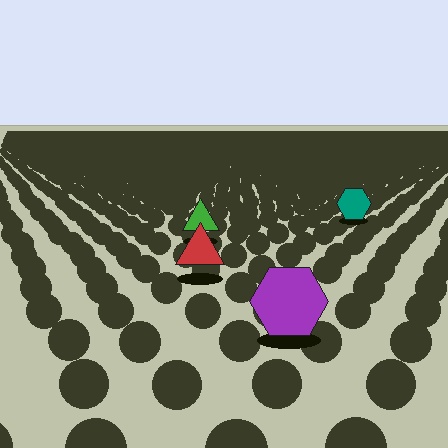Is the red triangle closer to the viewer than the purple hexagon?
No. The purple hexagon is closer — you can tell from the texture gradient: the ground texture is coarser near it.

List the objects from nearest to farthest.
From nearest to farthest: the purple hexagon, the red triangle, the green triangle, the teal hexagon.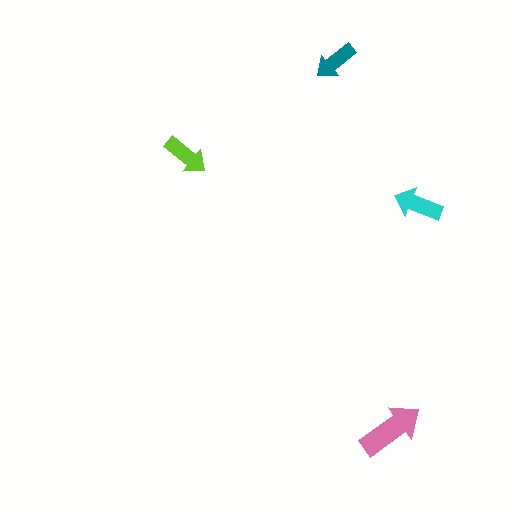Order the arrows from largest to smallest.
the pink one, the cyan one, the lime one, the teal one.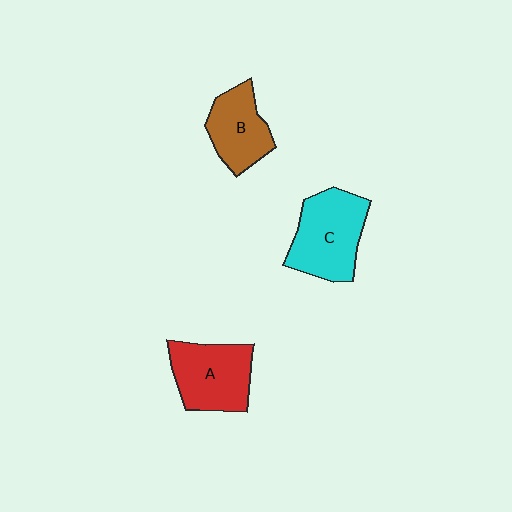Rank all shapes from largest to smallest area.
From largest to smallest: C (cyan), A (red), B (brown).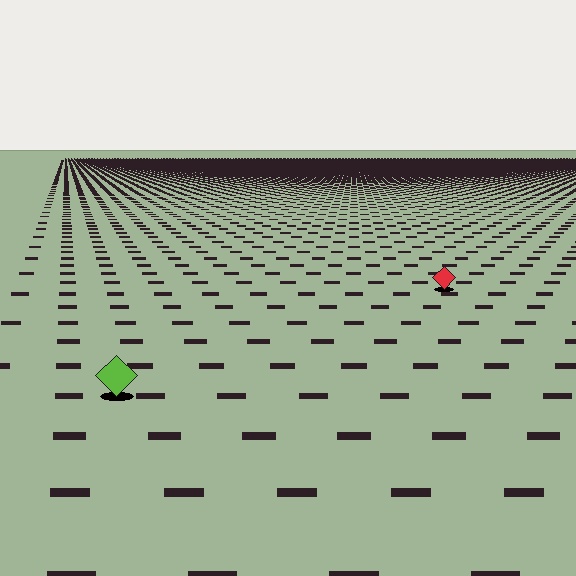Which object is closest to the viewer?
The lime diamond is closest. The texture marks near it are larger and more spread out.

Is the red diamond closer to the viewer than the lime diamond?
No. The lime diamond is closer — you can tell from the texture gradient: the ground texture is coarser near it.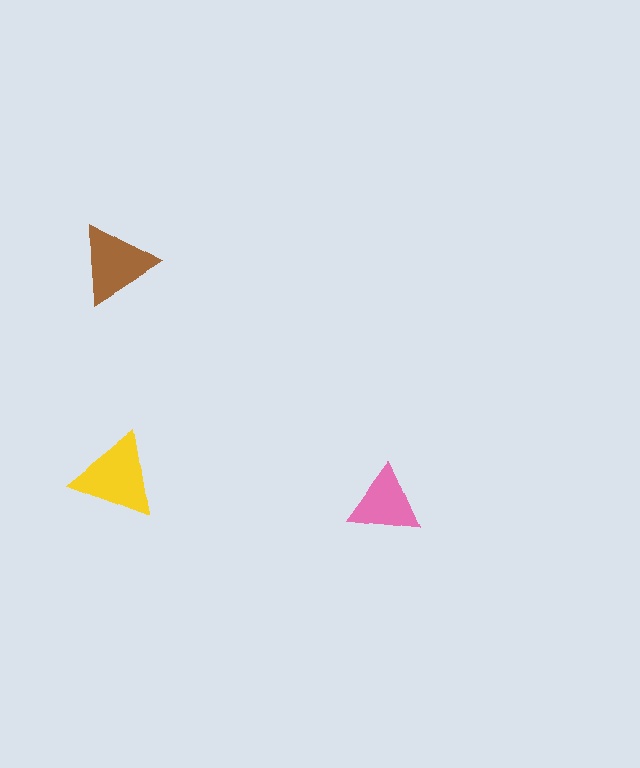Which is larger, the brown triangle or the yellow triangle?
The yellow one.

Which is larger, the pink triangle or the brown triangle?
The brown one.